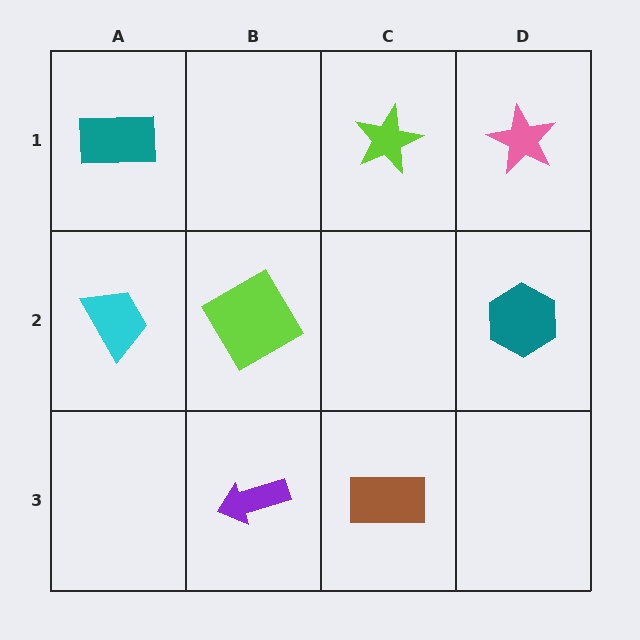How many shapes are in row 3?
2 shapes.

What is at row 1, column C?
A lime star.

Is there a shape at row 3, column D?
No, that cell is empty.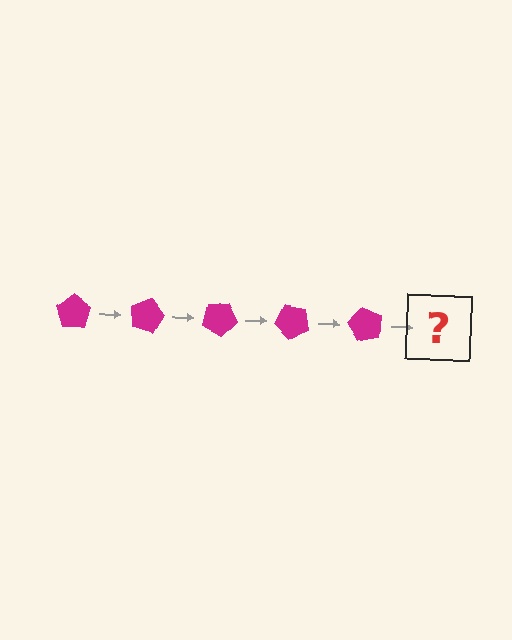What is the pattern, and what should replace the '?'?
The pattern is that the pentagon rotates 15 degrees each step. The '?' should be a magenta pentagon rotated 75 degrees.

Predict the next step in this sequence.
The next step is a magenta pentagon rotated 75 degrees.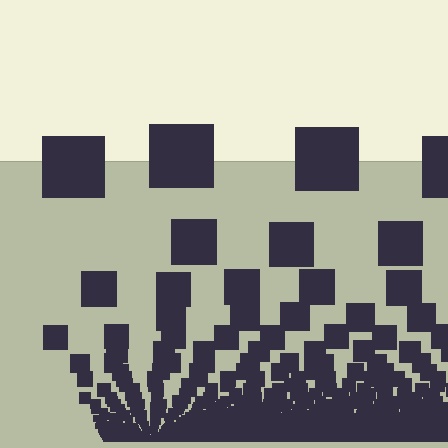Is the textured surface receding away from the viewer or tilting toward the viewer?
The surface appears to tilt toward the viewer. Texture elements get larger and sparser toward the top.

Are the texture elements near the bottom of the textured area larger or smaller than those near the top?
Smaller. The gradient is inverted — elements near the bottom are smaller and denser.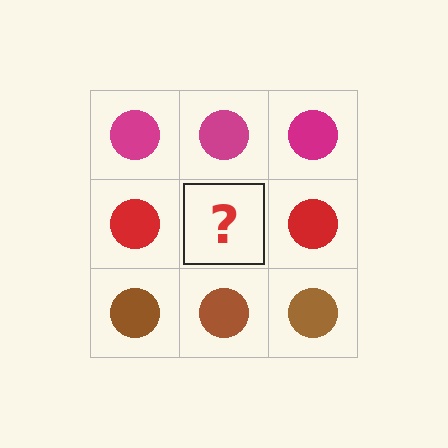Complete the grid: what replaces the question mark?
The question mark should be replaced with a red circle.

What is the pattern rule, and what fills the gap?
The rule is that each row has a consistent color. The gap should be filled with a red circle.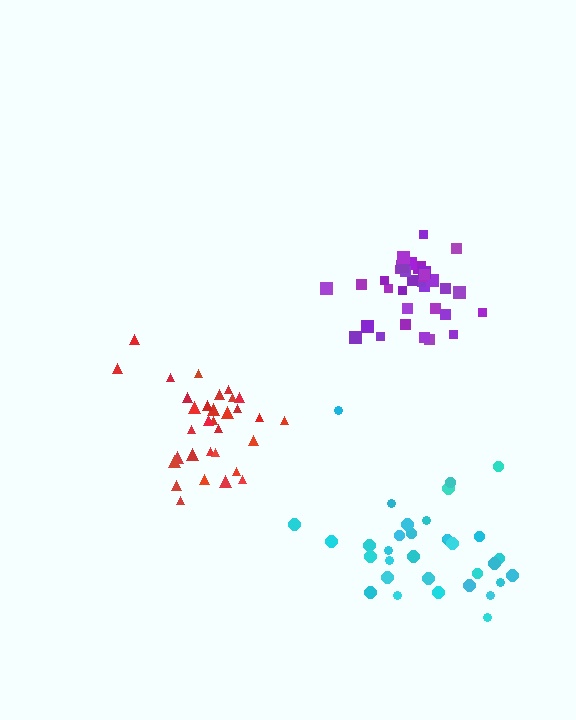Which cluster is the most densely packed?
Purple.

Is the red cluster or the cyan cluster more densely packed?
Red.